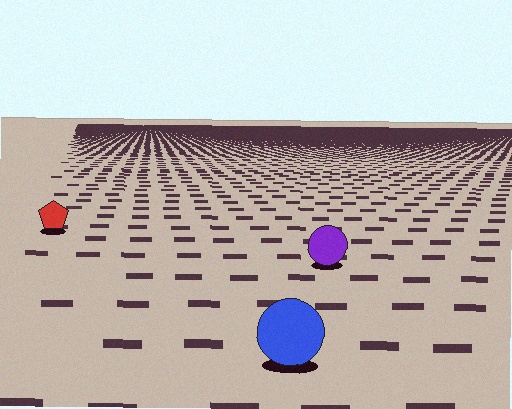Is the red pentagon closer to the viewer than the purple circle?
No. The purple circle is closer — you can tell from the texture gradient: the ground texture is coarser near it.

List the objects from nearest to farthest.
From nearest to farthest: the blue circle, the purple circle, the red pentagon.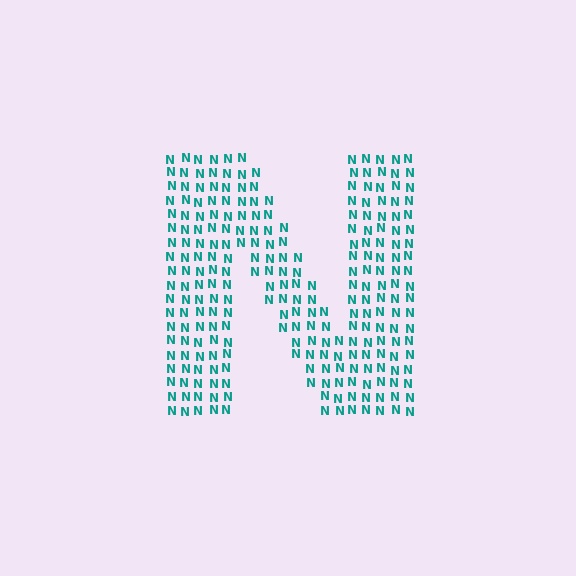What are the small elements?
The small elements are letter N's.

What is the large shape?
The large shape is the letter N.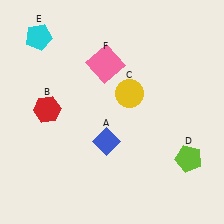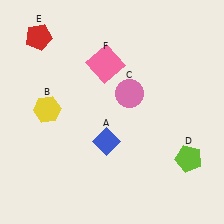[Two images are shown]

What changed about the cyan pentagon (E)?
In Image 1, E is cyan. In Image 2, it changed to red.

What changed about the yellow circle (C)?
In Image 1, C is yellow. In Image 2, it changed to pink.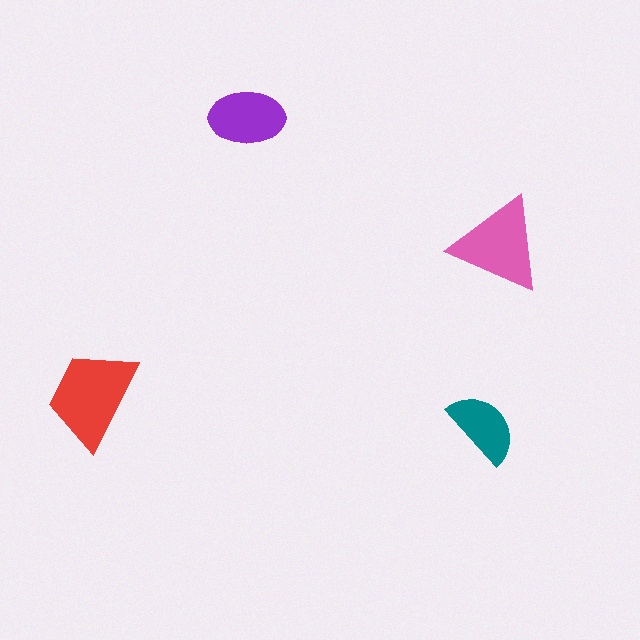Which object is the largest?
The red trapezoid.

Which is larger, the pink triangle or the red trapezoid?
The red trapezoid.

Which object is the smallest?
The teal semicircle.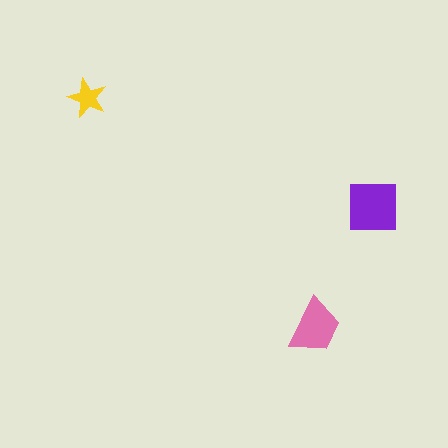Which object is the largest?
The purple square.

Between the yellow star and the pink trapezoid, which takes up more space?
The pink trapezoid.